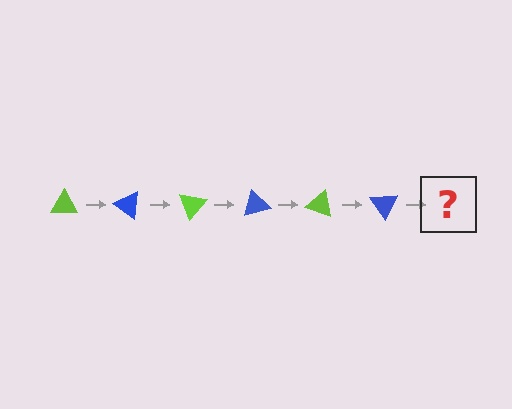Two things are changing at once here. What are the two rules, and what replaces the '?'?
The two rules are that it rotates 35 degrees each step and the color cycles through lime and blue. The '?' should be a lime triangle, rotated 210 degrees from the start.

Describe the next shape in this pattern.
It should be a lime triangle, rotated 210 degrees from the start.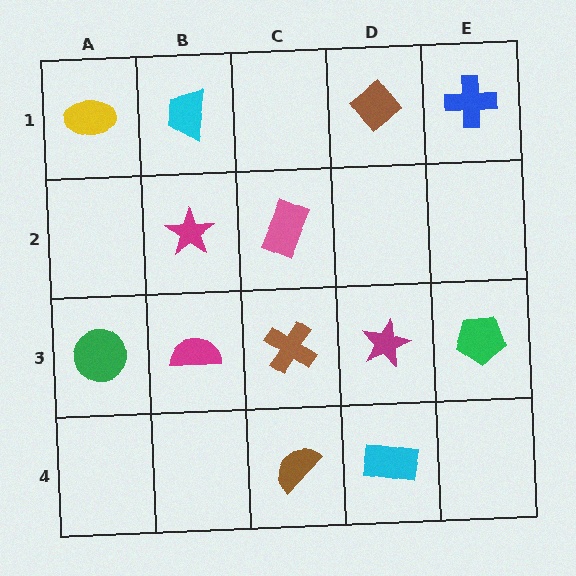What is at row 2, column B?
A magenta star.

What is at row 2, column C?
A pink rectangle.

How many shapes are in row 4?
2 shapes.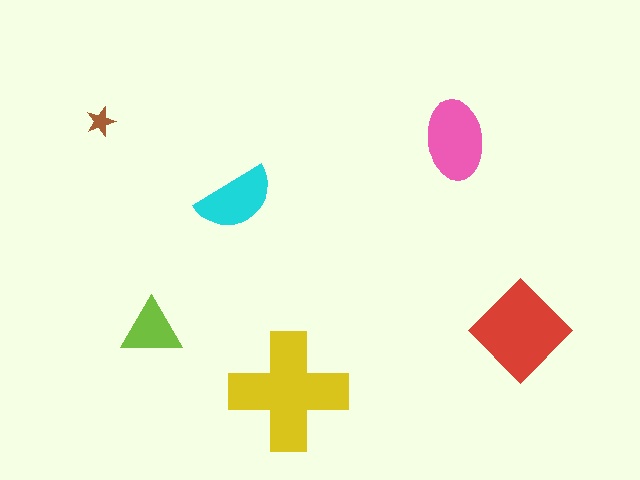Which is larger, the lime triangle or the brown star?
The lime triangle.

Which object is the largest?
The yellow cross.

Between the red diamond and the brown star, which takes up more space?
The red diamond.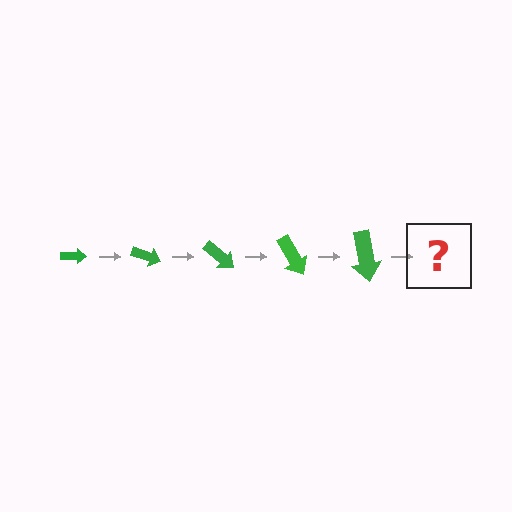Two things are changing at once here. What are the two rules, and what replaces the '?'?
The two rules are that the arrow grows larger each step and it rotates 20 degrees each step. The '?' should be an arrow, larger than the previous one and rotated 100 degrees from the start.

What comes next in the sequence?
The next element should be an arrow, larger than the previous one and rotated 100 degrees from the start.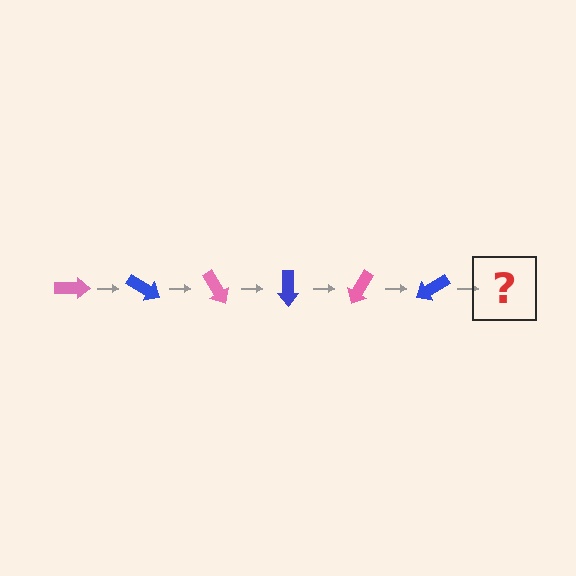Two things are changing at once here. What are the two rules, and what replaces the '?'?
The two rules are that it rotates 30 degrees each step and the color cycles through pink and blue. The '?' should be a pink arrow, rotated 180 degrees from the start.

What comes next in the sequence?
The next element should be a pink arrow, rotated 180 degrees from the start.